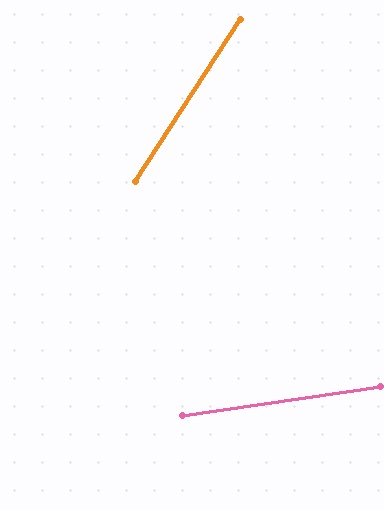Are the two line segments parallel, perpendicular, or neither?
Neither parallel nor perpendicular — they differ by about 49°.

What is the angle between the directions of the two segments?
Approximately 49 degrees.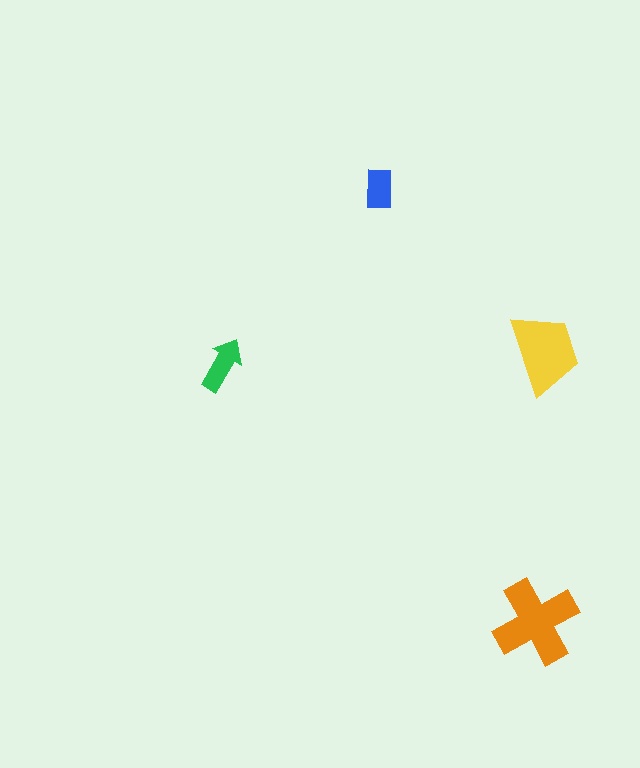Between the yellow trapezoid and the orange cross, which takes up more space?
The orange cross.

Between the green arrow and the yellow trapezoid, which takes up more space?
The yellow trapezoid.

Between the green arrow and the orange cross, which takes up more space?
The orange cross.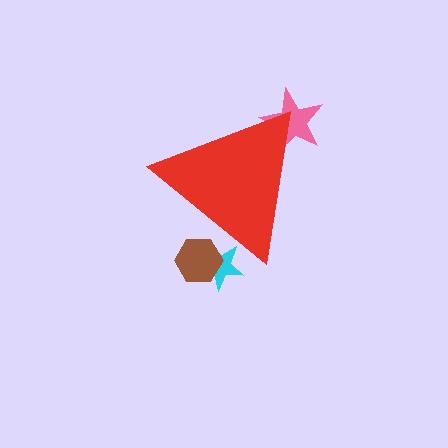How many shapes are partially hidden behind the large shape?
3 shapes are partially hidden.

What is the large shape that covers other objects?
A red triangle.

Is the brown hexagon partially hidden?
Yes, the brown hexagon is partially hidden behind the red triangle.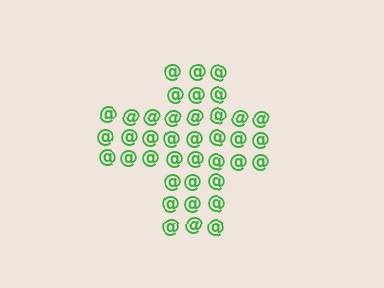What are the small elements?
The small elements are at signs.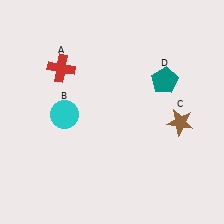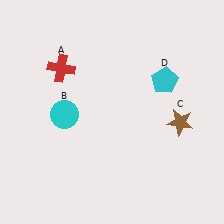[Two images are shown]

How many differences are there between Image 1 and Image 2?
There is 1 difference between the two images.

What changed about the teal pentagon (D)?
In Image 1, D is teal. In Image 2, it changed to cyan.